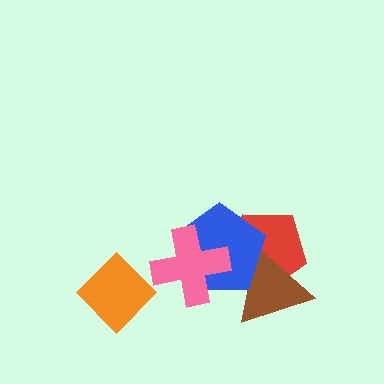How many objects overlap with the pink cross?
1 object overlaps with the pink cross.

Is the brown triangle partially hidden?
Yes, it is partially covered by another shape.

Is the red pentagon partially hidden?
Yes, it is partially covered by another shape.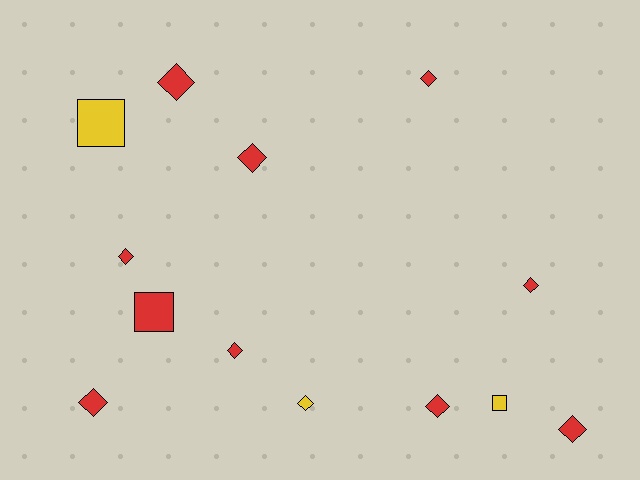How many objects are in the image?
There are 13 objects.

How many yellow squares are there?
There are 2 yellow squares.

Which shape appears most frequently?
Diamond, with 10 objects.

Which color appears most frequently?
Red, with 10 objects.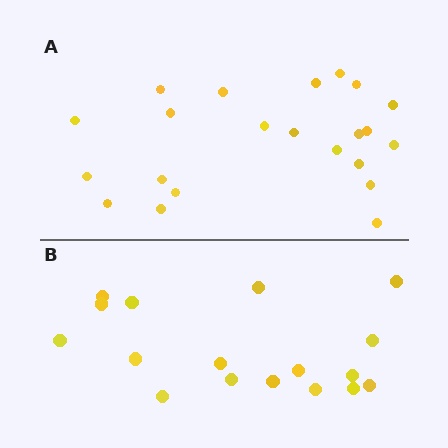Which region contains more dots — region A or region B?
Region A (the top region) has more dots.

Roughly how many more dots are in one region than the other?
Region A has about 5 more dots than region B.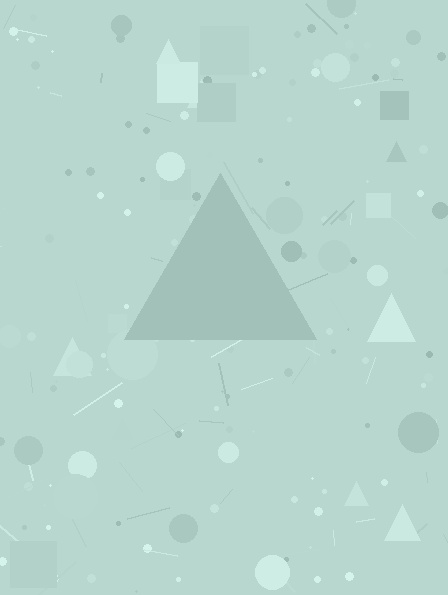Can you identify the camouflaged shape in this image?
The camouflaged shape is a triangle.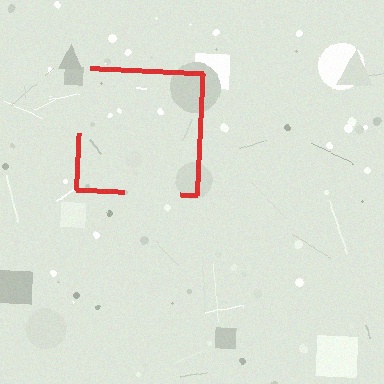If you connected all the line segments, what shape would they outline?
They would outline a square.